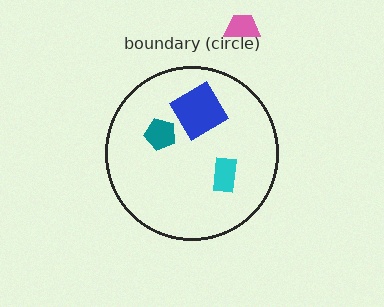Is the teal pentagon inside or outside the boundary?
Inside.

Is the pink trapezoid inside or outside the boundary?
Outside.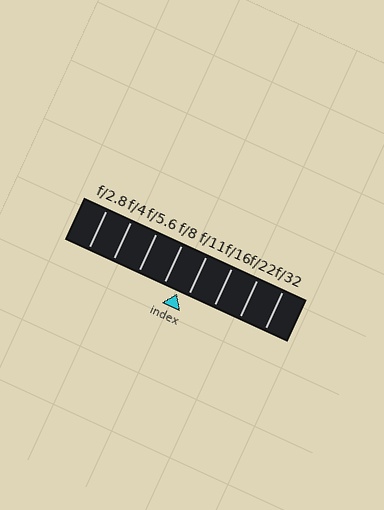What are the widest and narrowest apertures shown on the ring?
The widest aperture shown is f/2.8 and the narrowest is f/32.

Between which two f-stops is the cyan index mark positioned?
The index mark is between f/8 and f/11.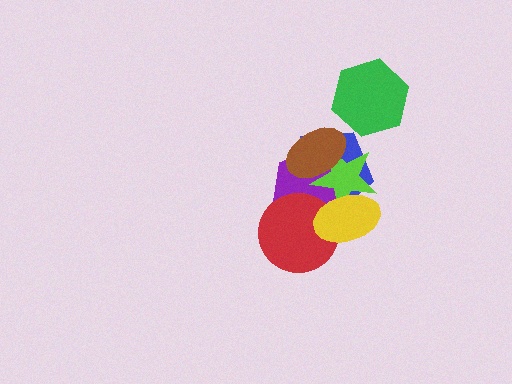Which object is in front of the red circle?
The yellow ellipse is in front of the red circle.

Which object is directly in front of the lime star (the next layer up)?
The brown ellipse is directly in front of the lime star.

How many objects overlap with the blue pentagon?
5 objects overlap with the blue pentagon.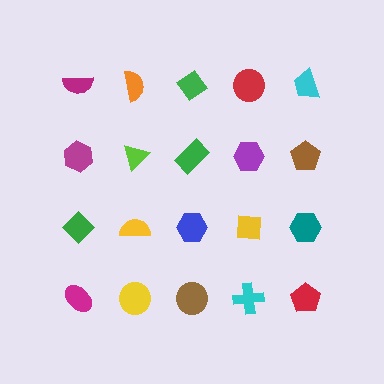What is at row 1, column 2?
An orange semicircle.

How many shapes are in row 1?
5 shapes.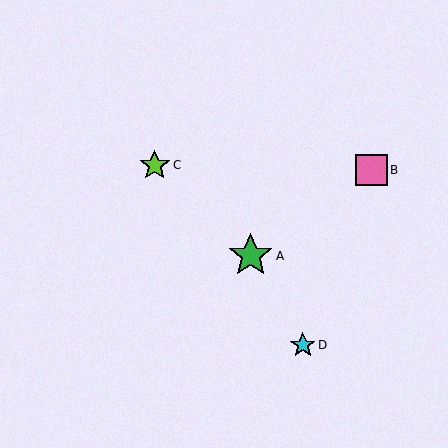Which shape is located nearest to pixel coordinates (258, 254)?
The green star (labeled A) at (251, 256) is nearest to that location.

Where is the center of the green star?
The center of the green star is at (251, 256).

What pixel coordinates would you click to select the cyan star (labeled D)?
Click at (303, 345) to select the cyan star D.